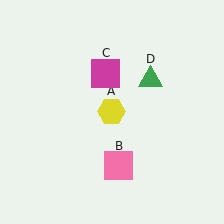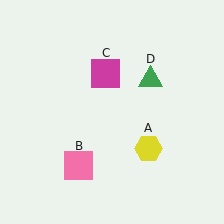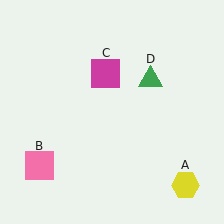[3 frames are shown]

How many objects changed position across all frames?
2 objects changed position: yellow hexagon (object A), pink square (object B).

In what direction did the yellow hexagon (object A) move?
The yellow hexagon (object A) moved down and to the right.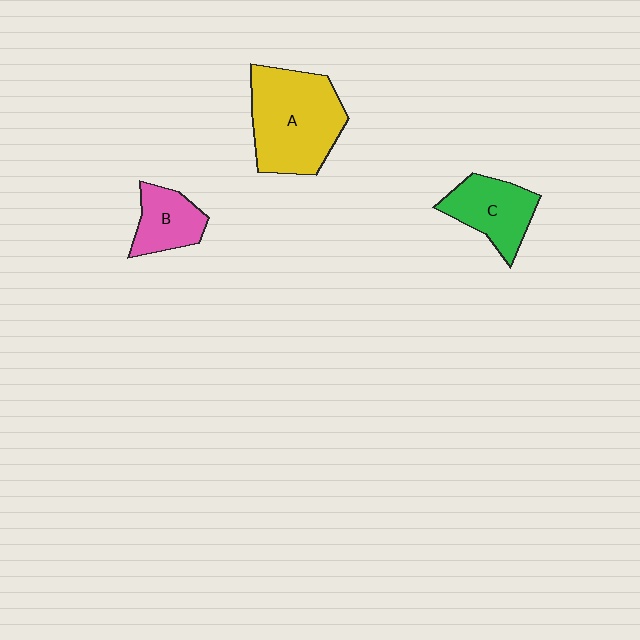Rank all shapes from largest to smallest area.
From largest to smallest: A (yellow), C (green), B (pink).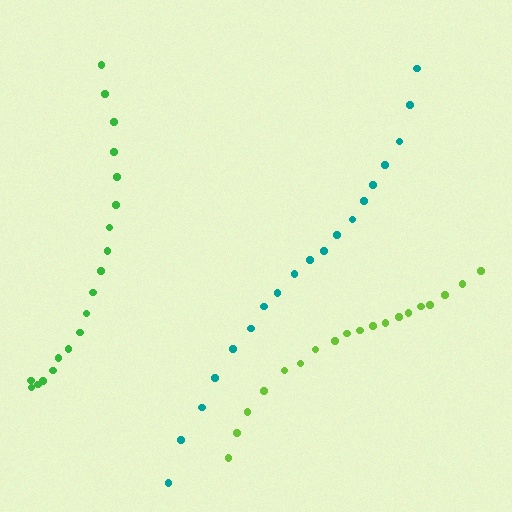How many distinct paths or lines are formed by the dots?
There are 3 distinct paths.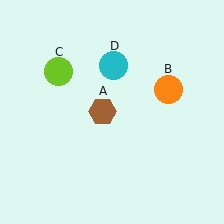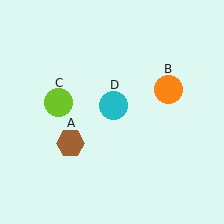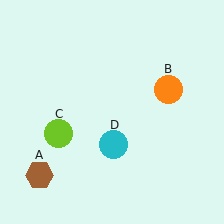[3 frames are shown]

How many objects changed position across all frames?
3 objects changed position: brown hexagon (object A), lime circle (object C), cyan circle (object D).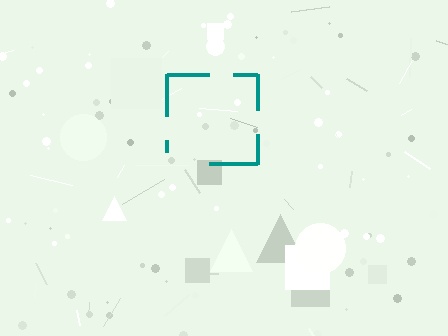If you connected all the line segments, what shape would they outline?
They would outline a square.